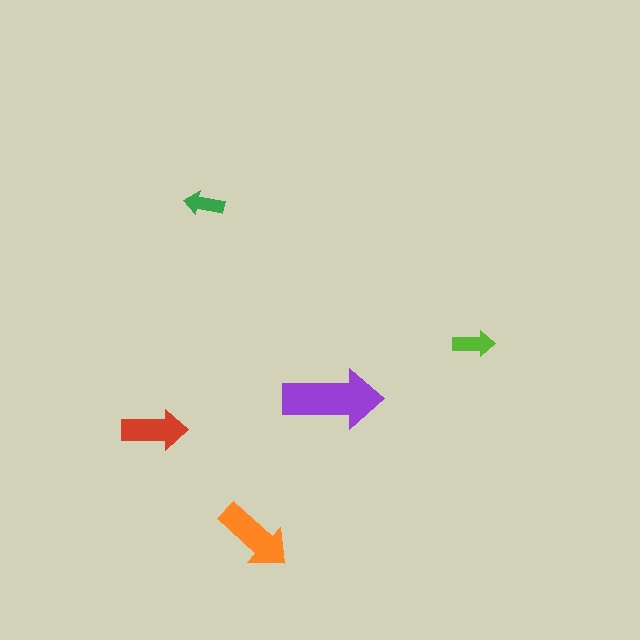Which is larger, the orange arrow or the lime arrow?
The orange one.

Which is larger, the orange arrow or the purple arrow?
The purple one.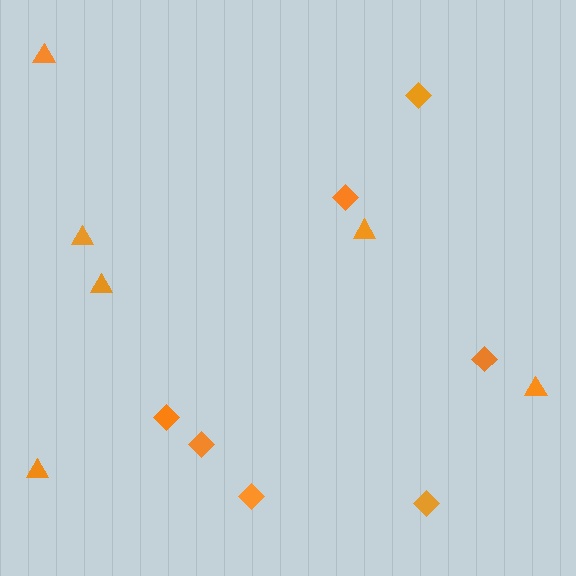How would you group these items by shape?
There are 2 groups: one group of triangles (6) and one group of diamonds (7).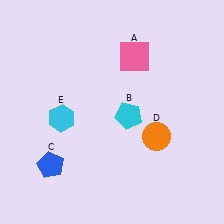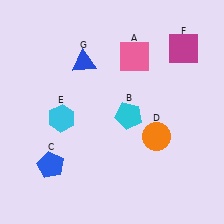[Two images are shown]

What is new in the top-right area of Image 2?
A magenta square (F) was added in the top-right area of Image 2.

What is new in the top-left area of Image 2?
A blue triangle (G) was added in the top-left area of Image 2.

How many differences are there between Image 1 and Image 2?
There are 2 differences between the two images.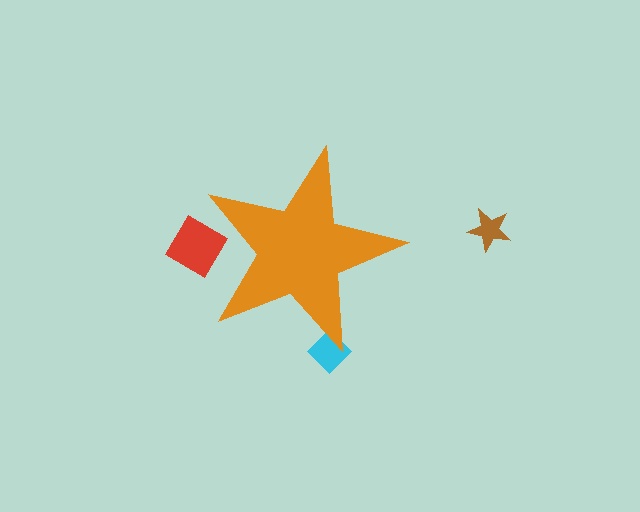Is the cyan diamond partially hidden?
Yes, the cyan diamond is partially hidden behind the orange star.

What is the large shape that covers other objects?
An orange star.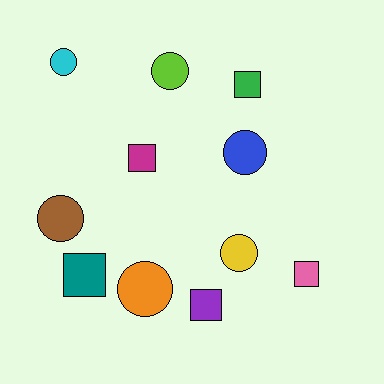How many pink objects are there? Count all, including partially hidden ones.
There is 1 pink object.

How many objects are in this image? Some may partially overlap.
There are 11 objects.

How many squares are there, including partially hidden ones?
There are 5 squares.